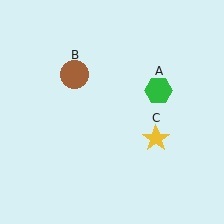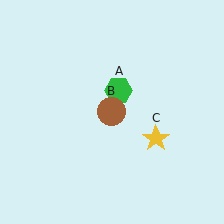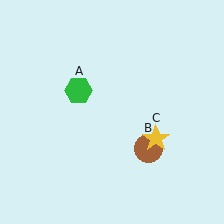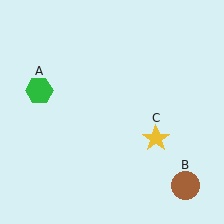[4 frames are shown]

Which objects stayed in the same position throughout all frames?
Yellow star (object C) remained stationary.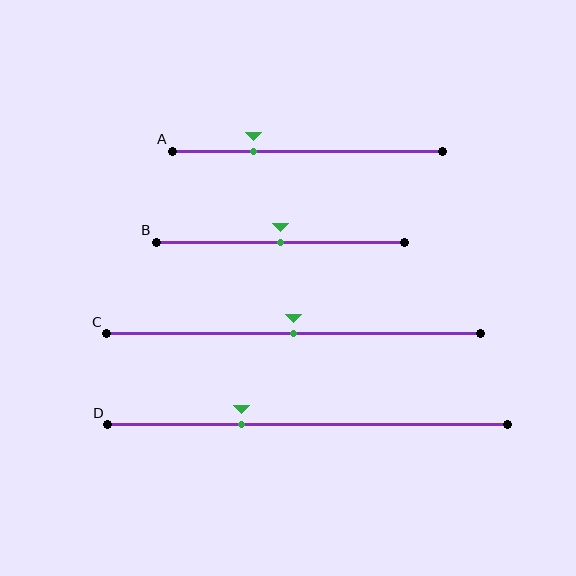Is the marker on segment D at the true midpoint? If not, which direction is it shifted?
No, the marker on segment D is shifted to the left by about 17% of the segment length.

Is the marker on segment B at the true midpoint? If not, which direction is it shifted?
Yes, the marker on segment B is at the true midpoint.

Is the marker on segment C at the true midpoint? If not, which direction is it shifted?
Yes, the marker on segment C is at the true midpoint.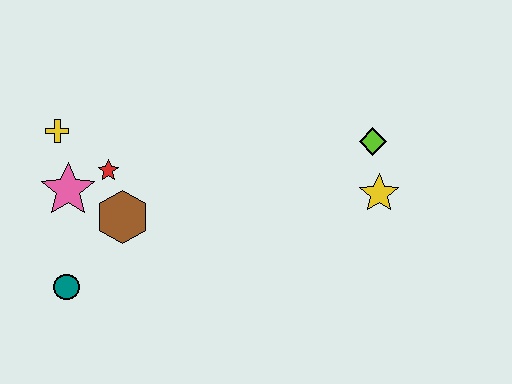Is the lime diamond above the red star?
Yes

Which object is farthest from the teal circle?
The lime diamond is farthest from the teal circle.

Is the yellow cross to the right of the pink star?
No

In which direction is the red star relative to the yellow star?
The red star is to the left of the yellow star.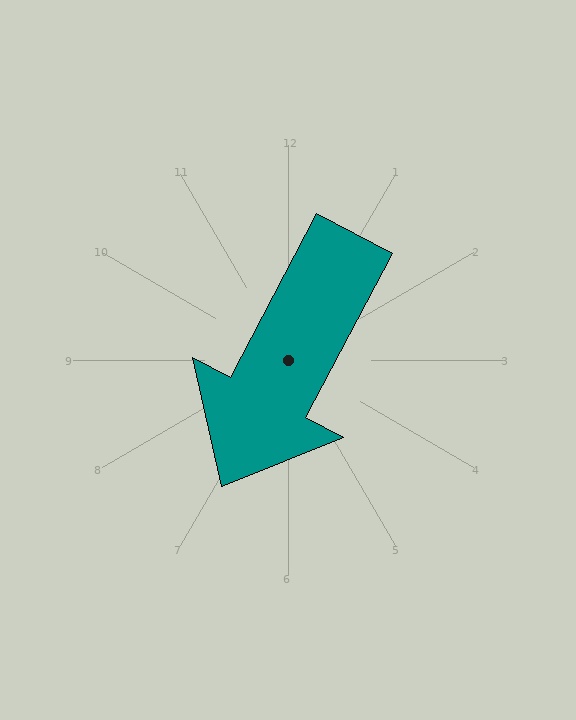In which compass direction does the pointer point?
Southwest.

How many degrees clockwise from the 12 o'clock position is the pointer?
Approximately 208 degrees.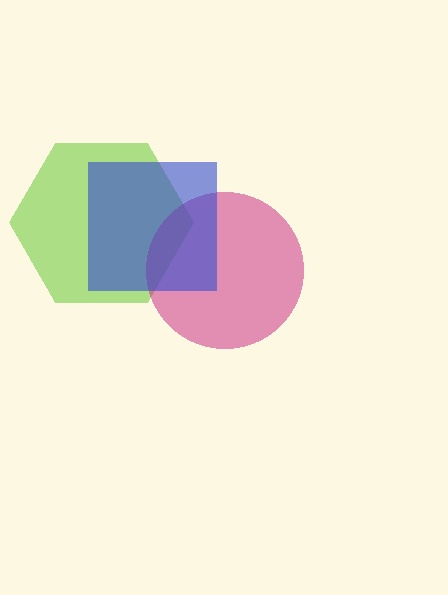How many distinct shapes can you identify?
There are 3 distinct shapes: a lime hexagon, a magenta circle, a blue square.